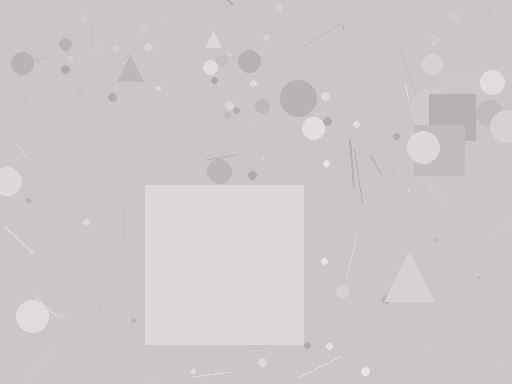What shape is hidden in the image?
A square is hidden in the image.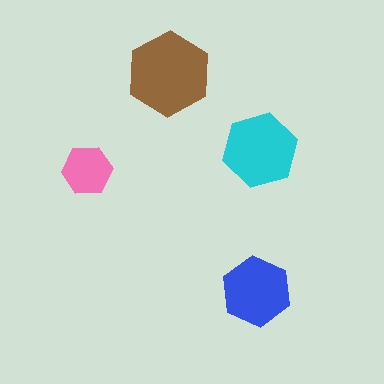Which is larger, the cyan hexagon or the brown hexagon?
The brown one.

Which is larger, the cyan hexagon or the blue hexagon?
The cyan one.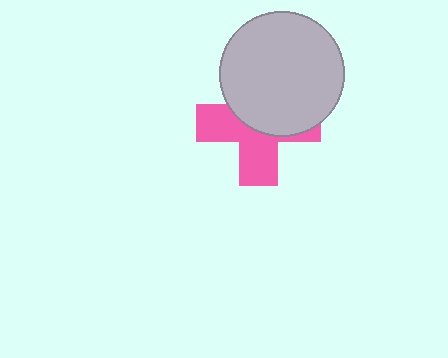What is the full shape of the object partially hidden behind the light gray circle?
The partially hidden object is a pink cross.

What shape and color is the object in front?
The object in front is a light gray circle.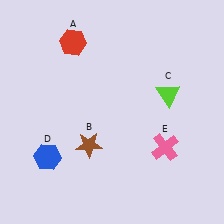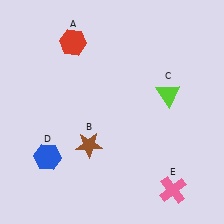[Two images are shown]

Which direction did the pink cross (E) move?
The pink cross (E) moved down.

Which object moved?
The pink cross (E) moved down.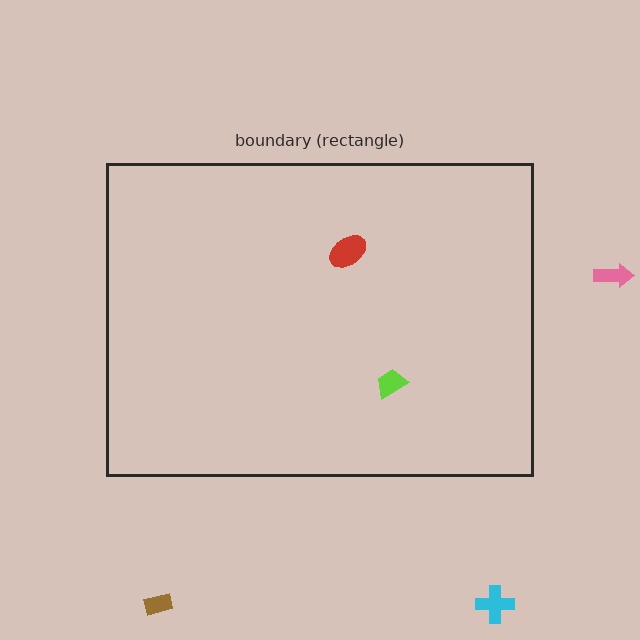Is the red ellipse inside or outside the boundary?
Inside.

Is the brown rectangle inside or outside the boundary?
Outside.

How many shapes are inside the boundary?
2 inside, 3 outside.